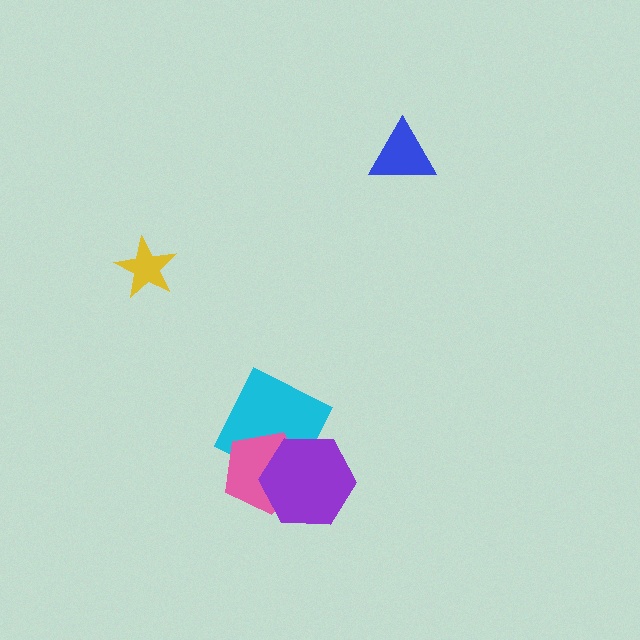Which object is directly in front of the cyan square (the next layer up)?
The pink pentagon is directly in front of the cyan square.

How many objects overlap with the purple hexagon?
2 objects overlap with the purple hexagon.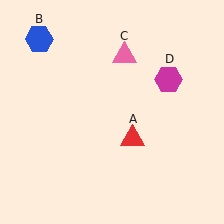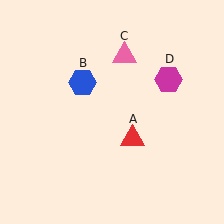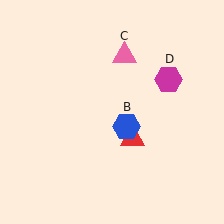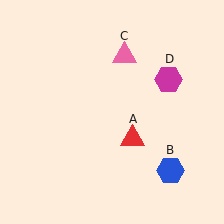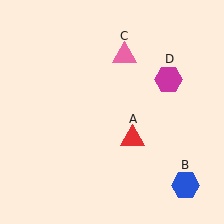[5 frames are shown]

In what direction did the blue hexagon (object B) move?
The blue hexagon (object B) moved down and to the right.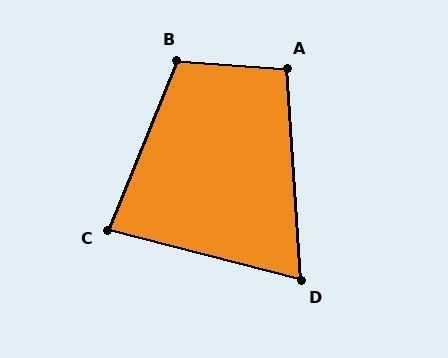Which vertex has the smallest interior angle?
D, at approximately 72 degrees.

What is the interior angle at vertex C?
Approximately 82 degrees (acute).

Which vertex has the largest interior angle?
B, at approximately 108 degrees.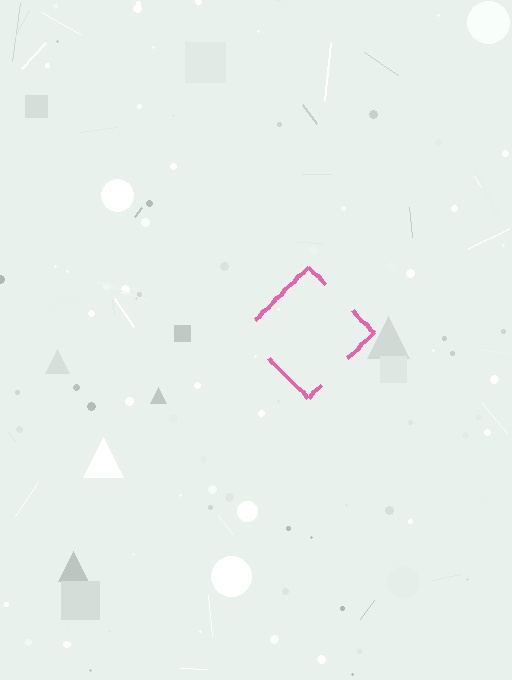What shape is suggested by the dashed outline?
The dashed outline suggests a diamond.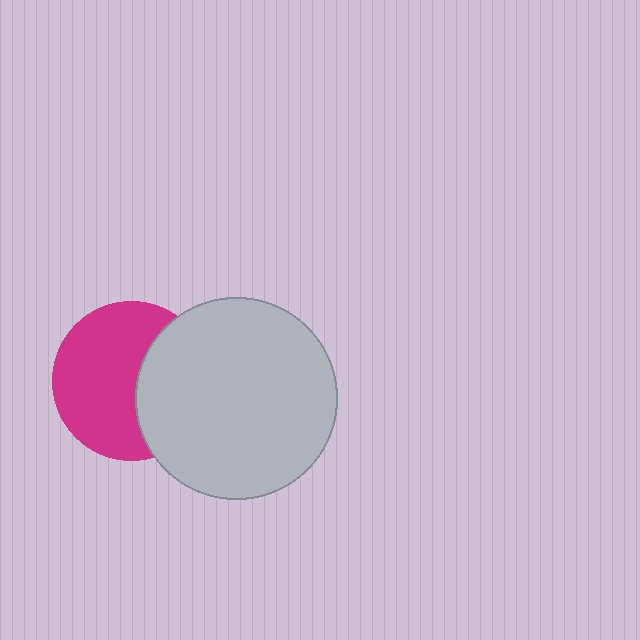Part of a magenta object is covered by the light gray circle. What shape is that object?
It is a circle.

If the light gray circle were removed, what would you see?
You would see the complete magenta circle.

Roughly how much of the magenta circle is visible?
About half of it is visible (roughly 62%).